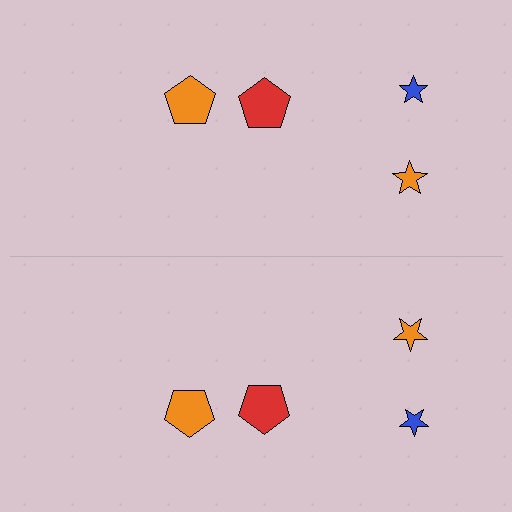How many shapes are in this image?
There are 8 shapes in this image.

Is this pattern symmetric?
Yes, this pattern has bilateral (reflection) symmetry.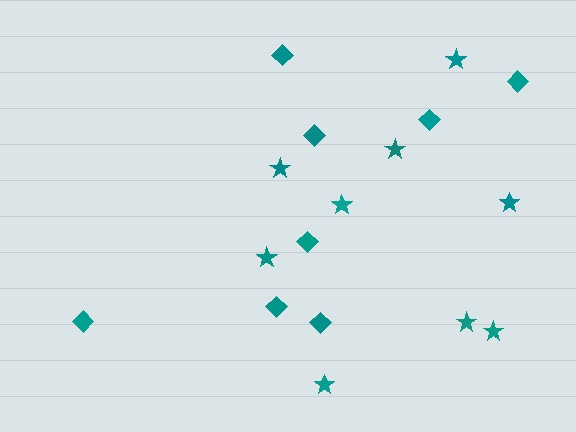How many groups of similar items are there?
There are 2 groups: one group of stars (9) and one group of diamonds (8).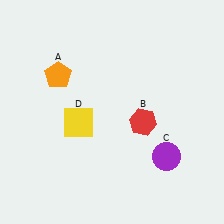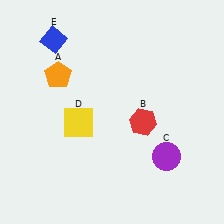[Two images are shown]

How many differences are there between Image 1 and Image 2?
There is 1 difference between the two images.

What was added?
A blue diamond (E) was added in Image 2.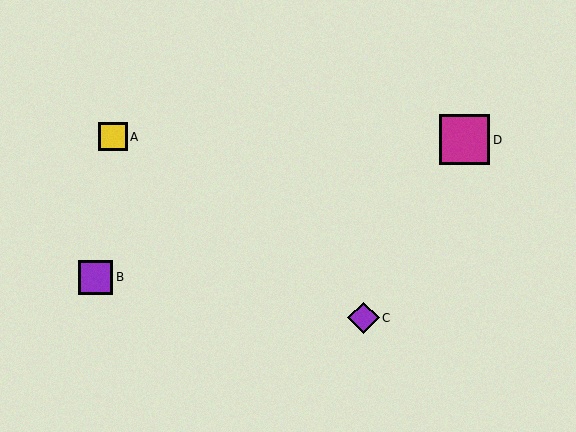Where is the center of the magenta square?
The center of the magenta square is at (465, 140).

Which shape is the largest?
The magenta square (labeled D) is the largest.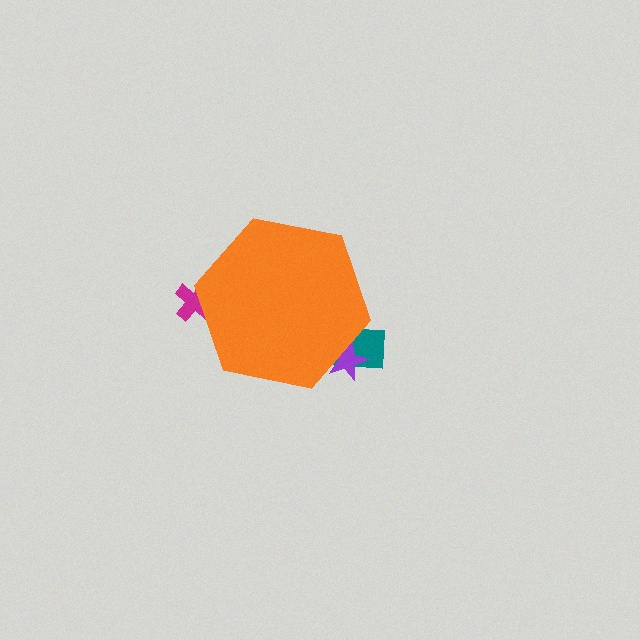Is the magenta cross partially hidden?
Yes, the magenta cross is partially hidden behind the orange hexagon.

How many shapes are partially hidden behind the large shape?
3 shapes are partially hidden.